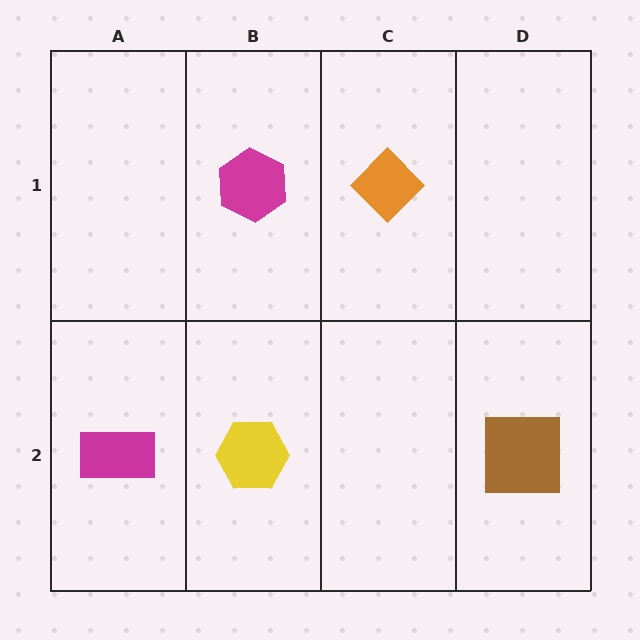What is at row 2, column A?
A magenta rectangle.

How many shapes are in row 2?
3 shapes.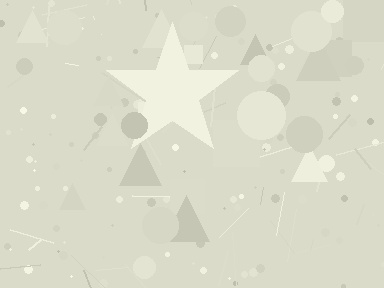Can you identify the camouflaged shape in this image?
The camouflaged shape is a star.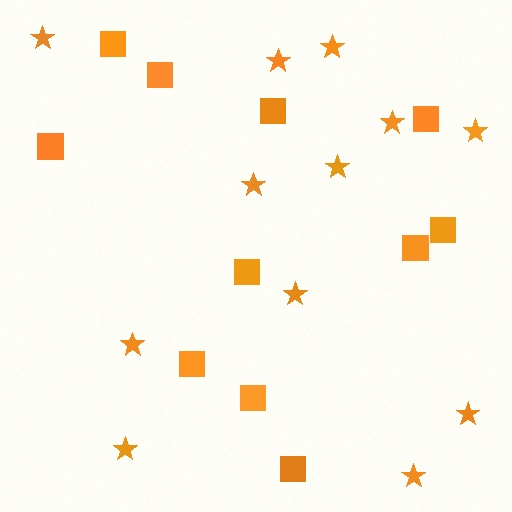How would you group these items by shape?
There are 2 groups: one group of stars (12) and one group of squares (11).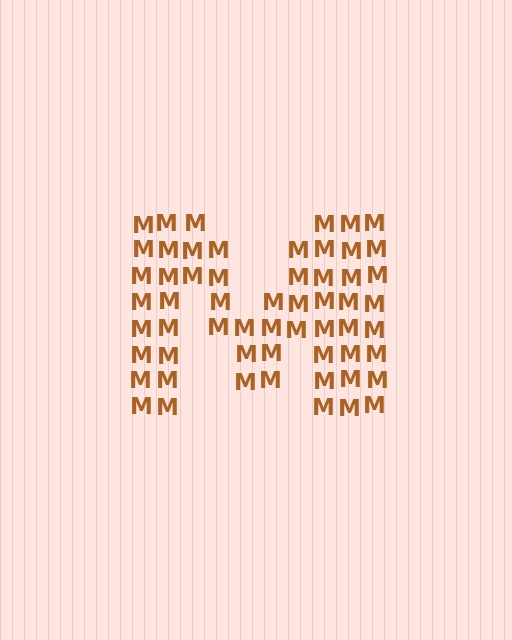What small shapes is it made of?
It is made of small letter M's.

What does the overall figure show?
The overall figure shows the letter M.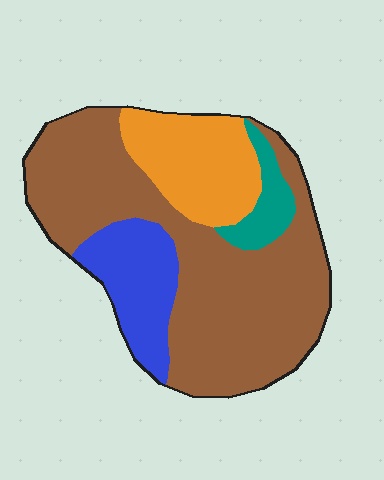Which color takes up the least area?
Teal, at roughly 5%.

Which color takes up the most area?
Brown, at roughly 60%.